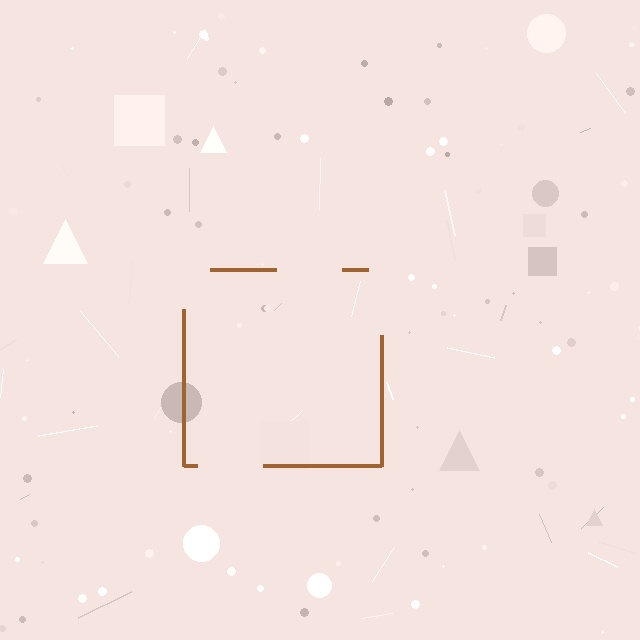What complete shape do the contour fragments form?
The contour fragments form a square.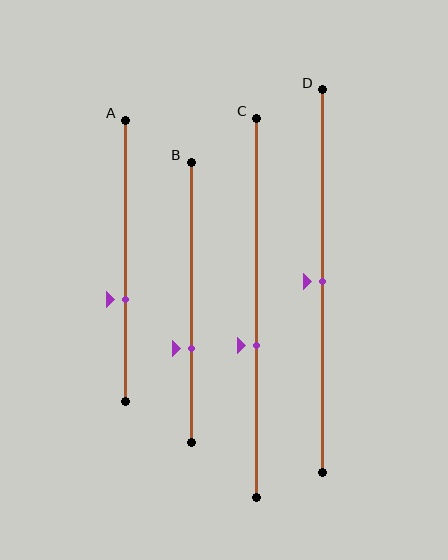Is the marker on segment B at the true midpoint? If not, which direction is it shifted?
No, the marker on segment B is shifted downward by about 16% of the segment length.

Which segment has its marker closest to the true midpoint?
Segment D has its marker closest to the true midpoint.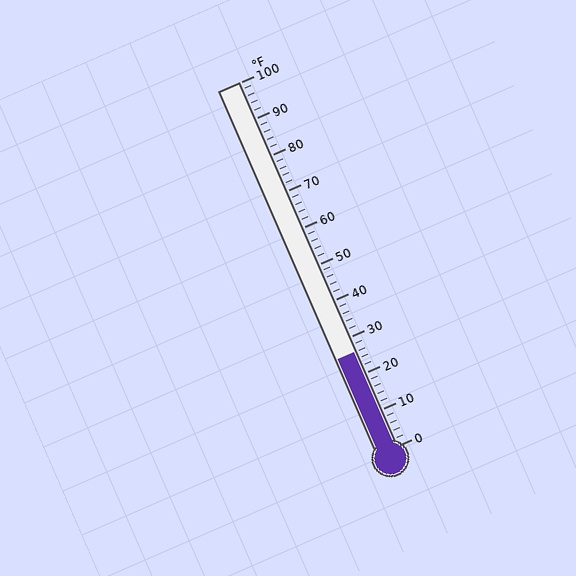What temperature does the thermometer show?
The thermometer shows approximately 26°F.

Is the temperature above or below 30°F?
The temperature is below 30°F.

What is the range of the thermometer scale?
The thermometer scale ranges from 0°F to 100°F.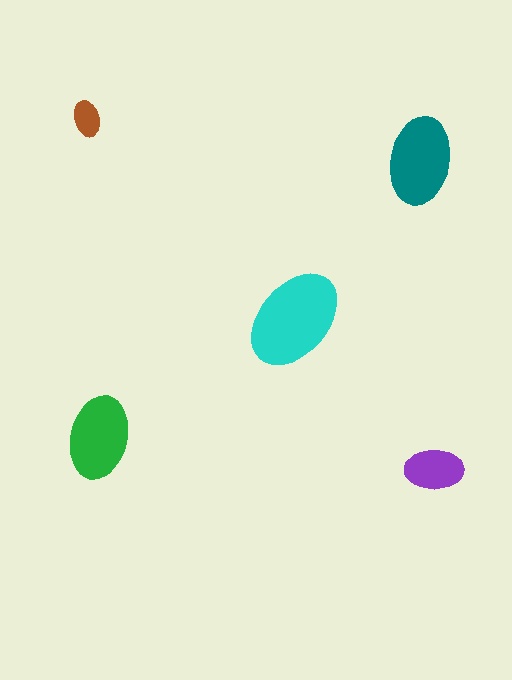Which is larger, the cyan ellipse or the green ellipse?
The cyan one.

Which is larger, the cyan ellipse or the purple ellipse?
The cyan one.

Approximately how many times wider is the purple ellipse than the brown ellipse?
About 1.5 times wider.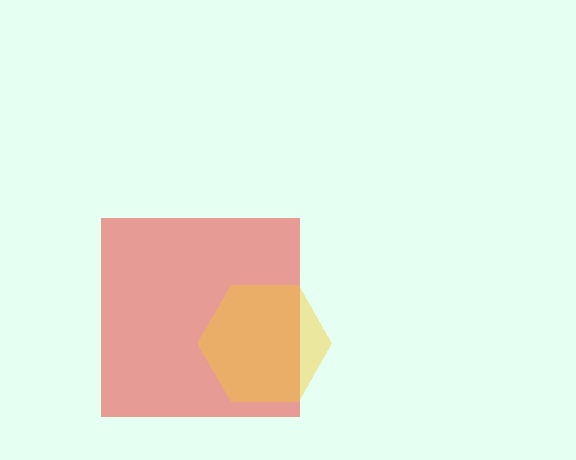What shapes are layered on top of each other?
The layered shapes are: a red square, a yellow hexagon.